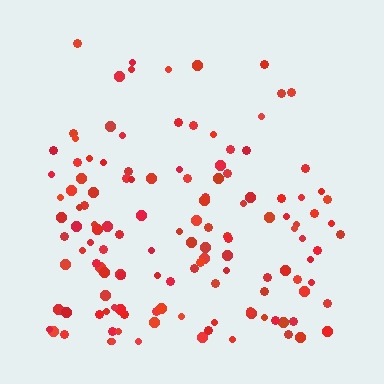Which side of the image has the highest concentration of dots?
The bottom.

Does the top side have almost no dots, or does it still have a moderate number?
Still a moderate number, just noticeably fewer than the bottom.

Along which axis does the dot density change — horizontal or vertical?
Vertical.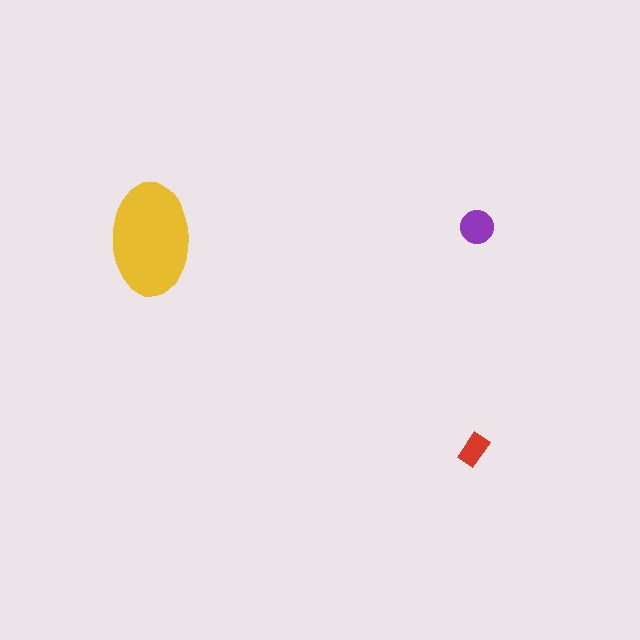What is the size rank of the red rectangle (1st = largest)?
3rd.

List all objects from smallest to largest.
The red rectangle, the purple circle, the yellow ellipse.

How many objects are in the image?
There are 3 objects in the image.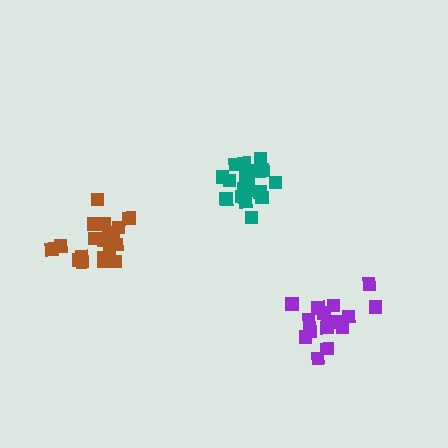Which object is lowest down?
The purple cluster is bottommost.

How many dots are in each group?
Group 1: 19 dots, Group 2: 19 dots, Group 3: 16 dots (54 total).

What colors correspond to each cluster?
The clusters are colored: teal, brown, purple.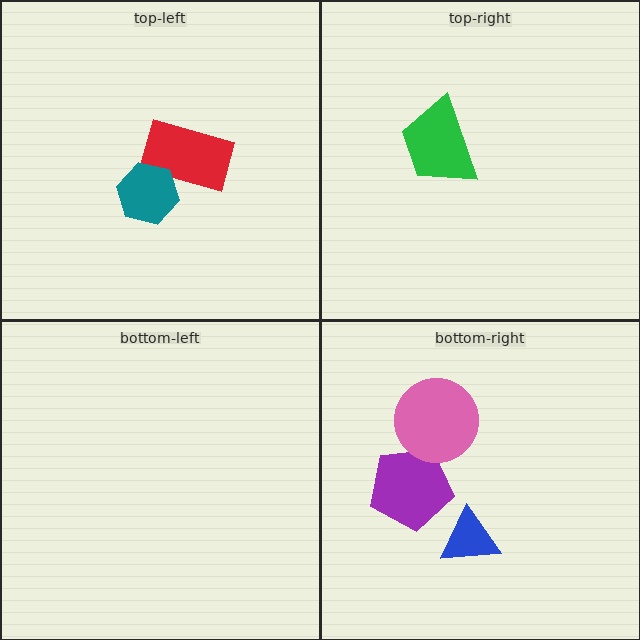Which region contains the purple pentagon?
The bottom-right region.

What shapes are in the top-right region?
The green trapezoid.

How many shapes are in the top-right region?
1.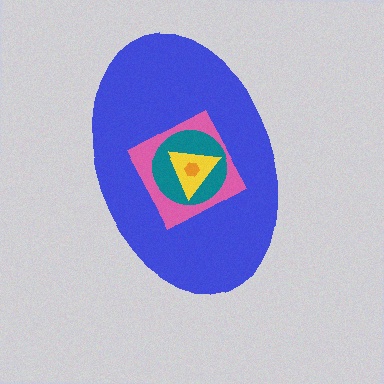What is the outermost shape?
The blue ellipse.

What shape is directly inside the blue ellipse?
The pink square.